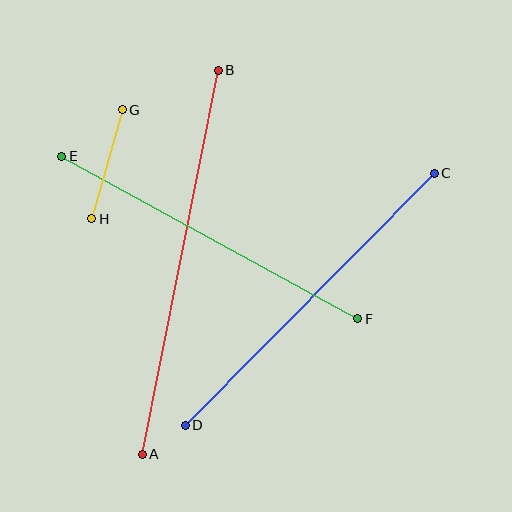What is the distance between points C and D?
The distance is approximately 354 pixels.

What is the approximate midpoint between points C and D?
The midpoint is at approximately (310, 299) pixels.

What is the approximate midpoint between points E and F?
The midpoint is at approximately (210, 237) pixels.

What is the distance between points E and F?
The distance is approximately 338 pixels.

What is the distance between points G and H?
The distance is approximately 113 pixels.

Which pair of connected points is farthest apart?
Points A and B are farthest apart.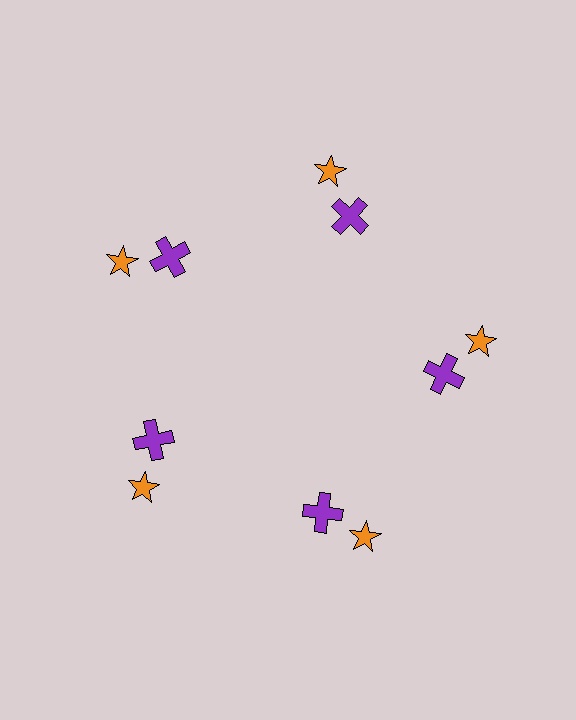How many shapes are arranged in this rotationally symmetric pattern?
There are 10 shapes, arranged in 5 groups of 2.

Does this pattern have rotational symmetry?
Yes, this pattern has 5-fold rotational symmetry. It looks the same after rotating 72 degrees around the center.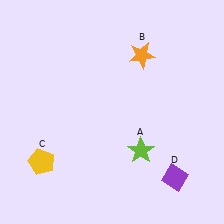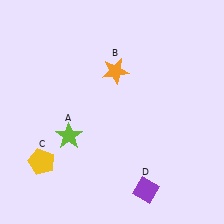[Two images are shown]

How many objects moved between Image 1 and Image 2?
3 objects moved between the two images.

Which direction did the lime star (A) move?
The lime star (A) moved left.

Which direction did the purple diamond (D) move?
The purple diamond (D) moved left.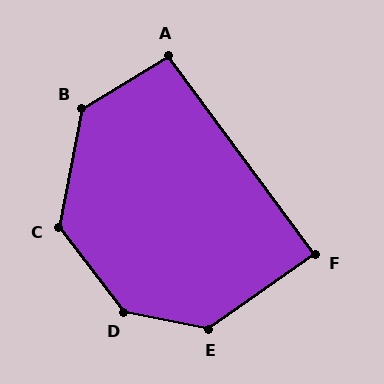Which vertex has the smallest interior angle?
F, at approximately 88 degrees.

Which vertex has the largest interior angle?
D, at approximately 139 degrees.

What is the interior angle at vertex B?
Approximately 132 degrees (obtuse).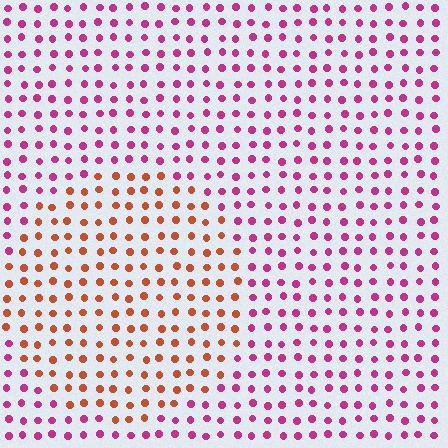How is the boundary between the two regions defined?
The boundary is defined purely by a slight shift in hue (about 48 degrees). Spacing, size, and orientation are identical on both sides.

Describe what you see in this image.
The image is filled with small magenta elements in a uniform arrangement. A circle-shaped region is visible where the elements are tinted to a slightly different hue, forming a subtle color boundary.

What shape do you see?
I see a circle.